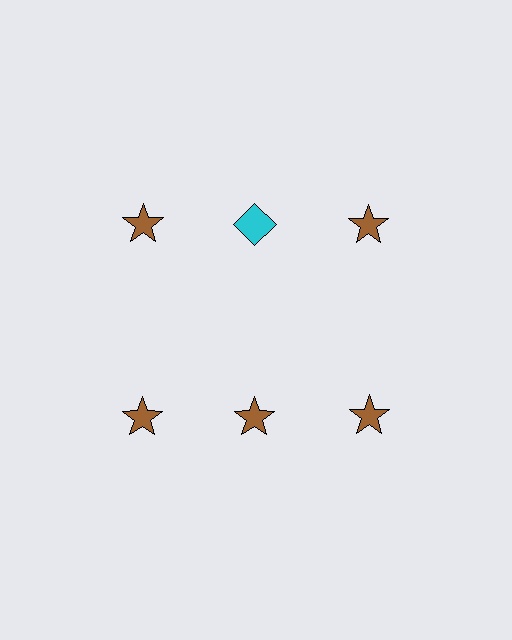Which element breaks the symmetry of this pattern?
The cyan diamond in the top row, second from left column breaks the symmetry. All other shapes are brown stars.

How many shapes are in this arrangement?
There are 6 shapes arranged in a grid pattern.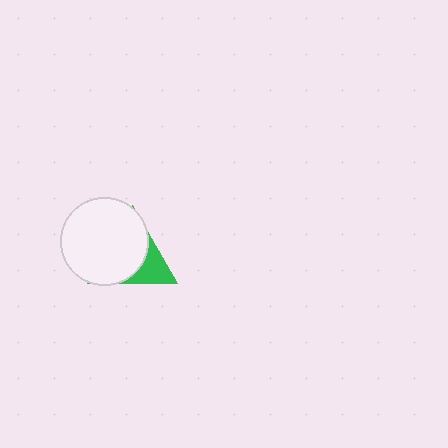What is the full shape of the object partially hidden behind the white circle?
The partially hidden object is a green triangle.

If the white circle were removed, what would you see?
You would see the complete green triangle.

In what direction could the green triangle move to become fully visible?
The green triangle could move right. That would shift it out from behind the white circle entirely.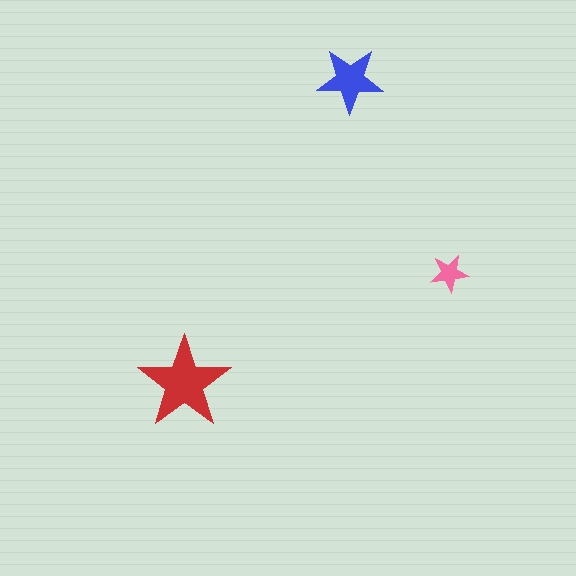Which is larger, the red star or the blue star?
The red one.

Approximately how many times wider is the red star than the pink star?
About 2.5 times wider.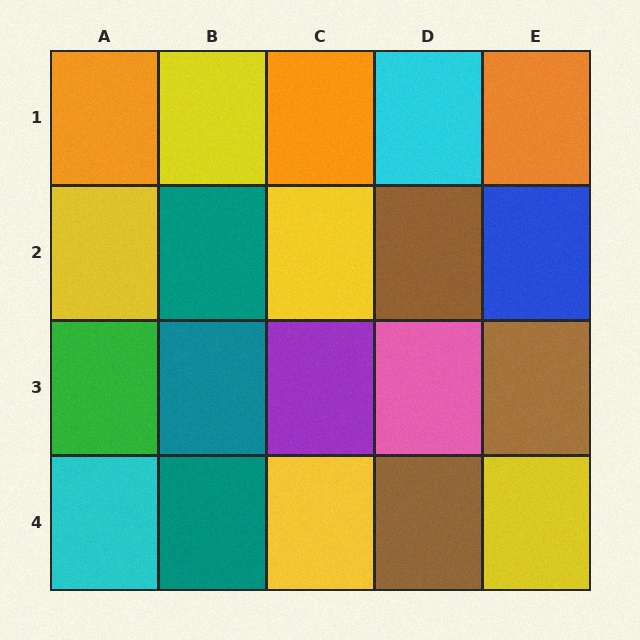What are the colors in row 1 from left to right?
Orange, yellow, orange, cyan, orange.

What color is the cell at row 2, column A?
Yellow.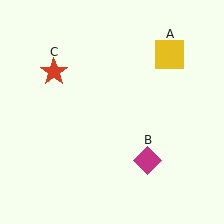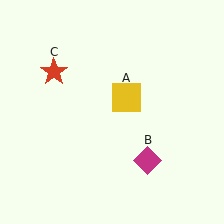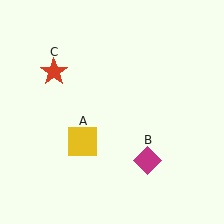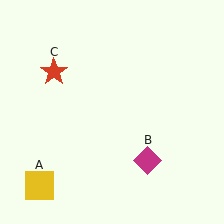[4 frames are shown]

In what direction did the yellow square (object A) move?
The yellow square (object A) moved down and to the left.